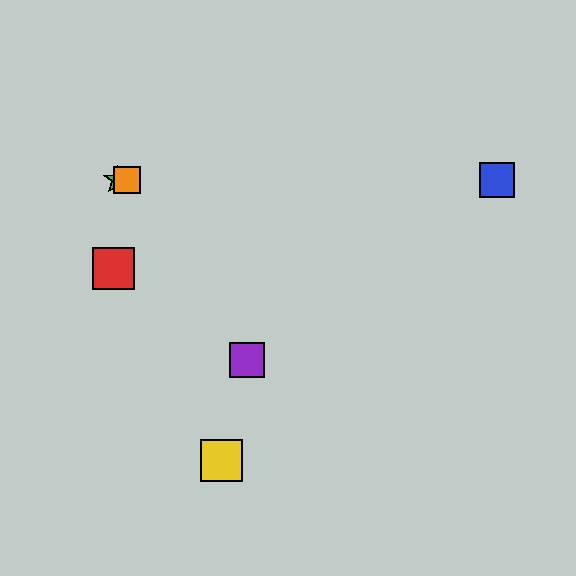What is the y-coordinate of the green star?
The green star is at y≈180.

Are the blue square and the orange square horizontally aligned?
Yes, both are at y≈180.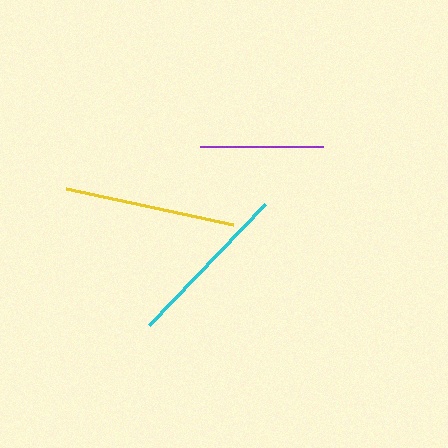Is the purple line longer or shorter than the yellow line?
The yellow line is longer than the purple line.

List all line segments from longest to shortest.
From longest to shortest: yellow, cyan, purple.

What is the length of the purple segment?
The purple segment is approximately 122 pixels long.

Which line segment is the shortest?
The purple line is the shortest at approximately 122 pixels.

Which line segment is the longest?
The yellow line is the longest at approximately 171 pixels.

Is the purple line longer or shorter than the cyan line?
The cyan line is longer than the purple line.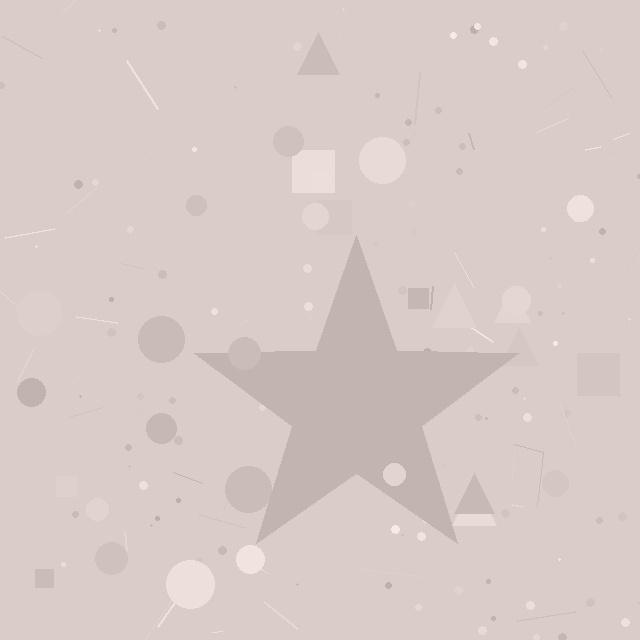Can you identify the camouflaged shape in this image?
The camouflaged shape is a star.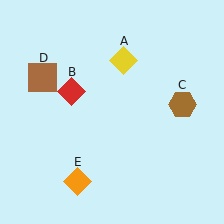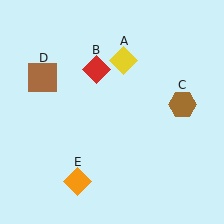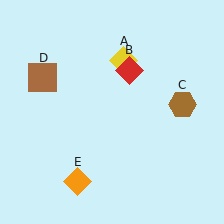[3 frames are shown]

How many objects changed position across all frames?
1 object changed position: red diamond (object B).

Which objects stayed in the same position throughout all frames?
Yellow diamond (object A) and brown hexagon (object C) and brown square (object D) and orange diamond (object E) remained stationary.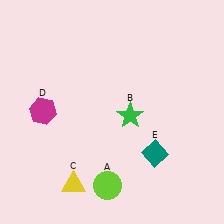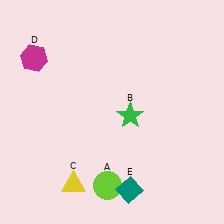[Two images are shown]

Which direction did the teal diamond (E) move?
The teal diamond (E) moved down.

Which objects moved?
The objects that moved are: the magenta hexagon (D), the teal diamond (E).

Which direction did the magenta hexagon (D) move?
The magenta hexagon (D) moved up.